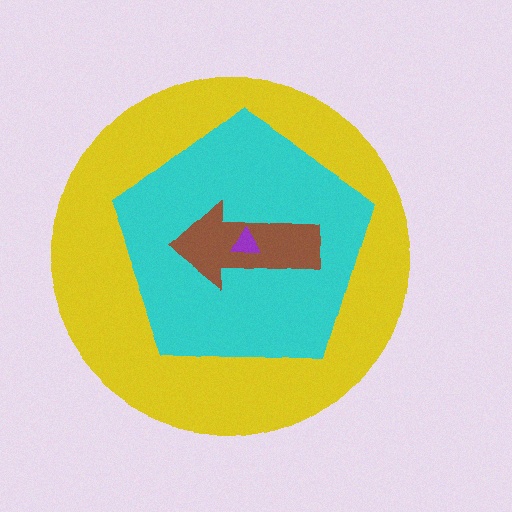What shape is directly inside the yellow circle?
The cyan pentagon.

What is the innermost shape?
The purple triangle.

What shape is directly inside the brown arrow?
The purple triangle.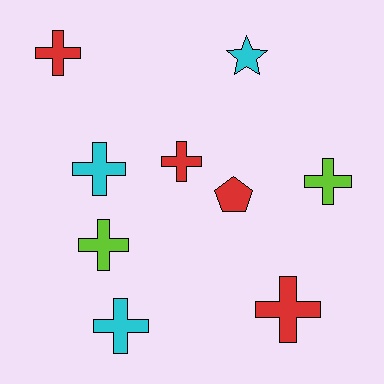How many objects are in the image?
There are 9 objects.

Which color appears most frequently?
Red, with 4 objects.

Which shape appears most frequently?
Cross, with 7 objects.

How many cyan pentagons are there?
There are no cyan pentagons.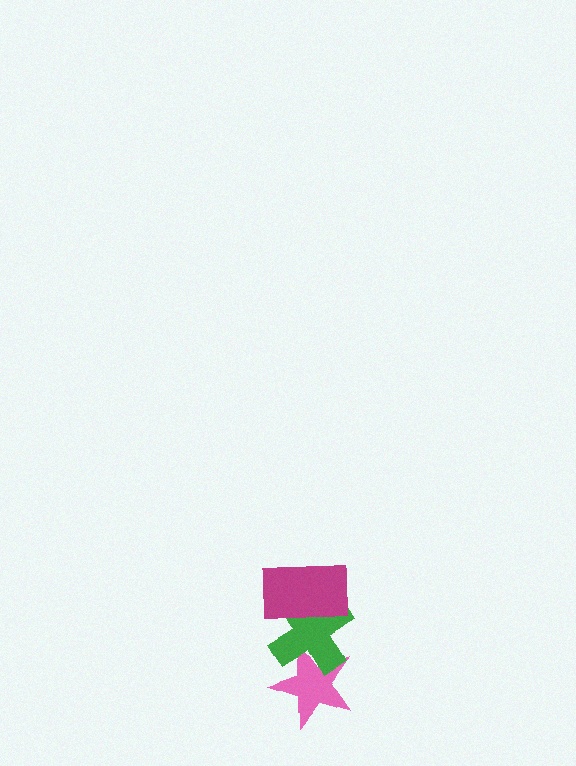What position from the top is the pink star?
The pink star is 3rd from the top.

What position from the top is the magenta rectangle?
The magenta rectangle is 1st from the top.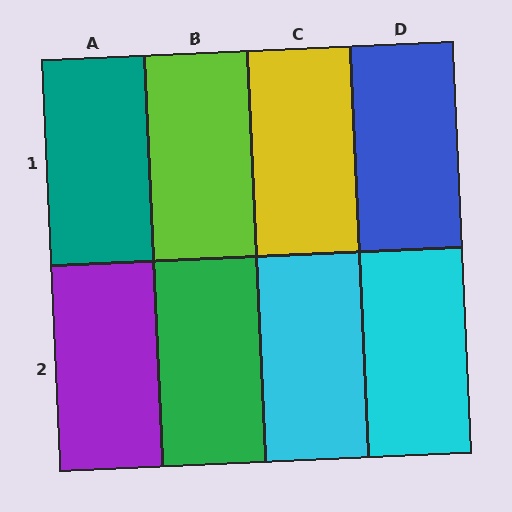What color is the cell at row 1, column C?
Yellow.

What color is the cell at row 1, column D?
Blue.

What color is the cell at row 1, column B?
Lime.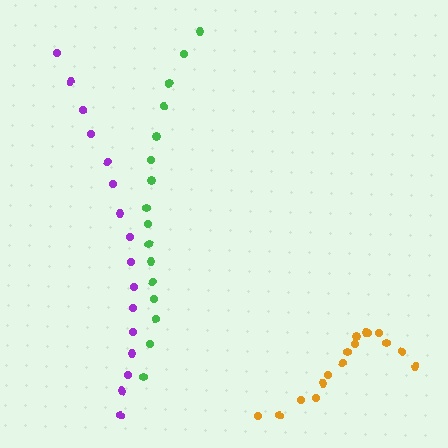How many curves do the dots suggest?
There are 3 distinct paths.